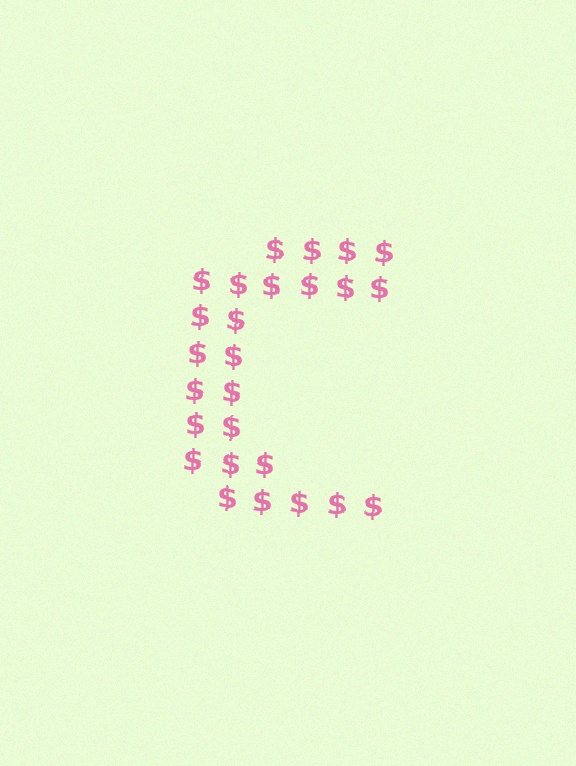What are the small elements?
The small elements are dollar signs.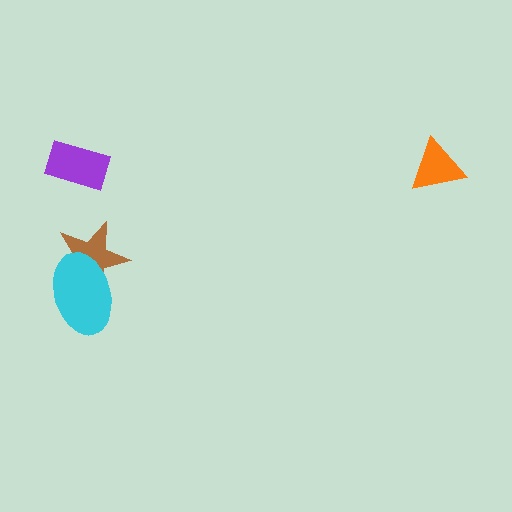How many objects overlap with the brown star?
1 object overlaps with the brown star.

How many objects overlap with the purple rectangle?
0 objects overlap with the purple rectangle.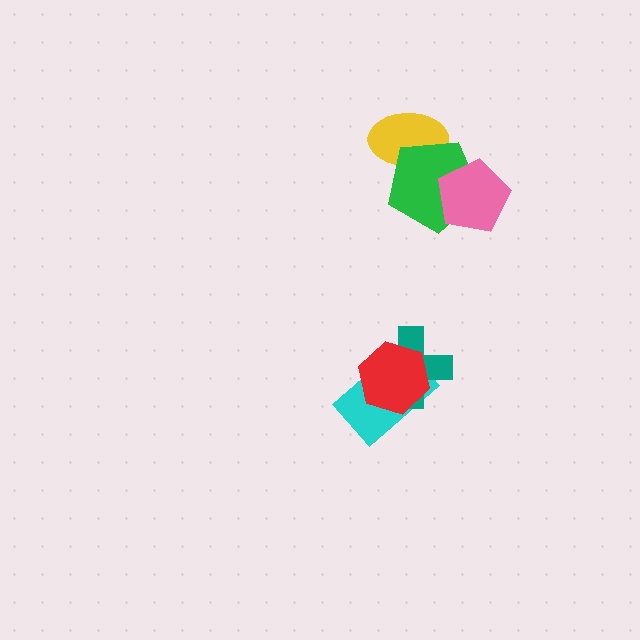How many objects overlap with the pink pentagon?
1 object overlaps with the pink pentagon.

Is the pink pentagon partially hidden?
No, no other shape covers it.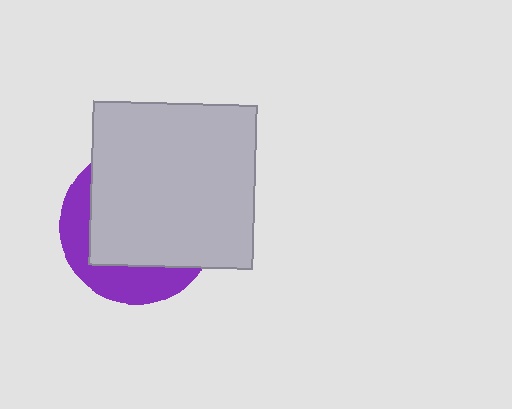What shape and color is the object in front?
The object in front is a light gray square.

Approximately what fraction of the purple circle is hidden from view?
Roughly 69% of the purple circle is hidden behind the light gray square.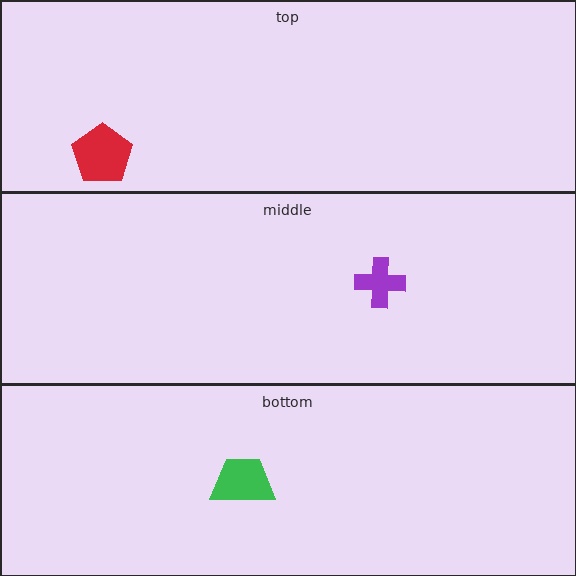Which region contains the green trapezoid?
The bottom region.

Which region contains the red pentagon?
The top region.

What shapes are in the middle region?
The purple cross.